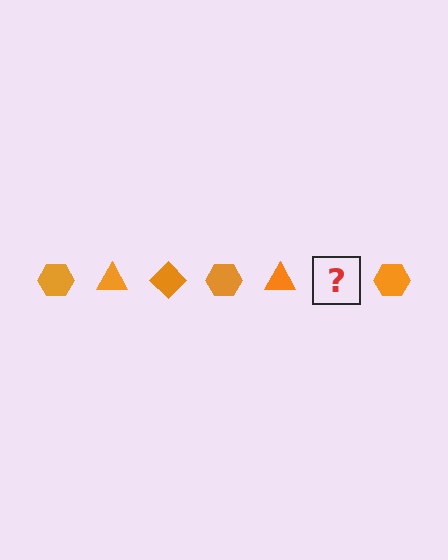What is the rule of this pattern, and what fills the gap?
The rule is that the pattern cycles through hexagon, triangle, diamond shapes in orange. The gap should be filled with an orange diamond.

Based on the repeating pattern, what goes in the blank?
The blank should be an orange diamond.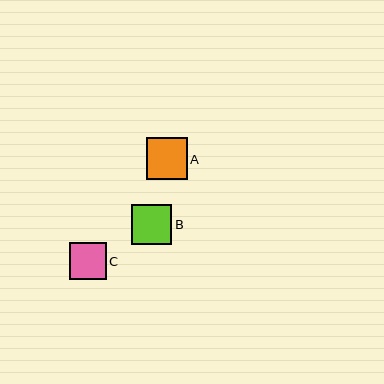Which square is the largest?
Square A is the largest with a size of approximately 41 pixels.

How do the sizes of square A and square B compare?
Square A and square B are approximately the same size.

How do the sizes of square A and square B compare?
Square A and square B are approximately the same size.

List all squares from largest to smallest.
From largest to smallest: A, B, C.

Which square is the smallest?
Square C is the smallest with a size of approximately 37 pixels.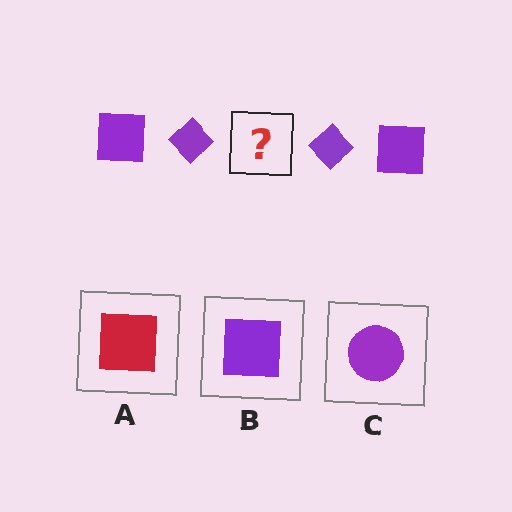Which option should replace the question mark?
Option B.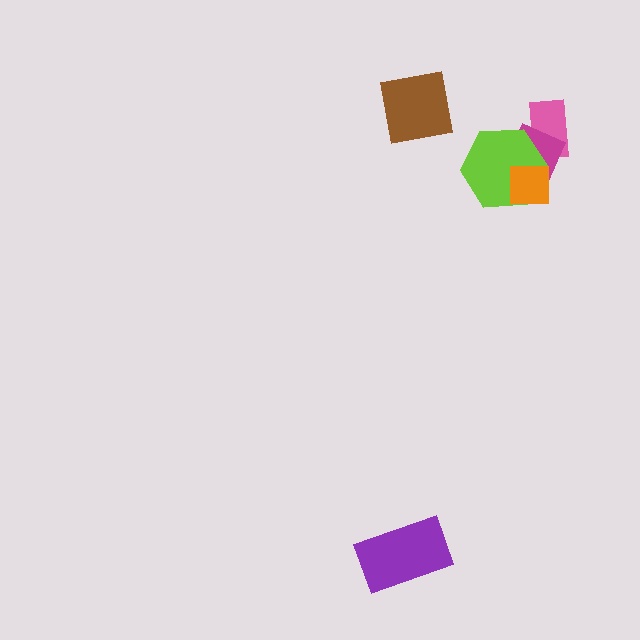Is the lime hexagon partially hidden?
Yes, it is partially covered by another shape.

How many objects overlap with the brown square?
0 objects overlap with the brown square.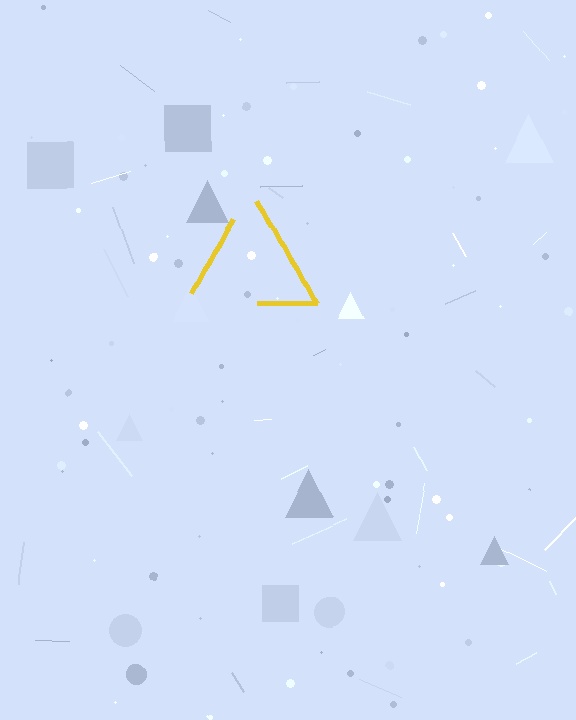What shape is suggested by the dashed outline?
The dashed outline suggests a triangle.